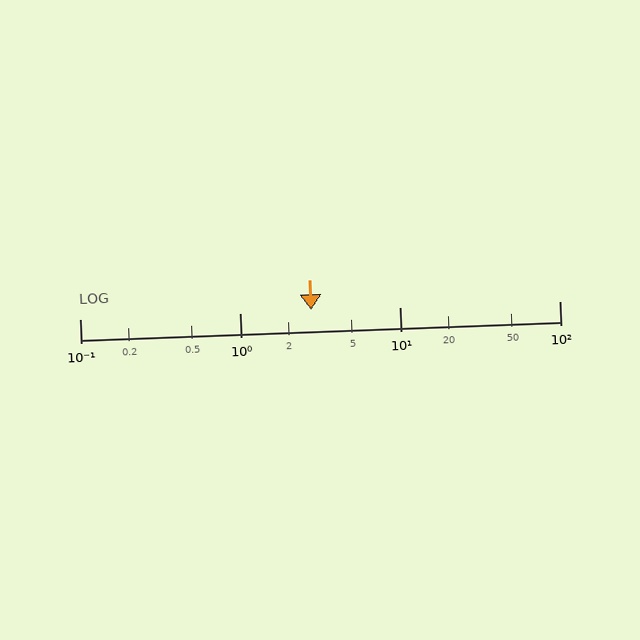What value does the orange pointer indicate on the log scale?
The pointer indicates approximately 2.8.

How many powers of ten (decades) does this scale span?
The scale spans 3 decades, from 0.1 to 100.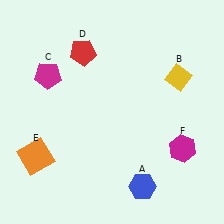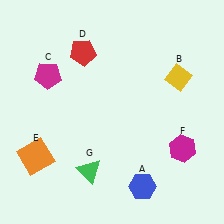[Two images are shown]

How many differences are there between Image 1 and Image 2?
There is 1 difference between the two images.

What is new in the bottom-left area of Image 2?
A green triangle (G) was added in the bottom-left area of Image 2.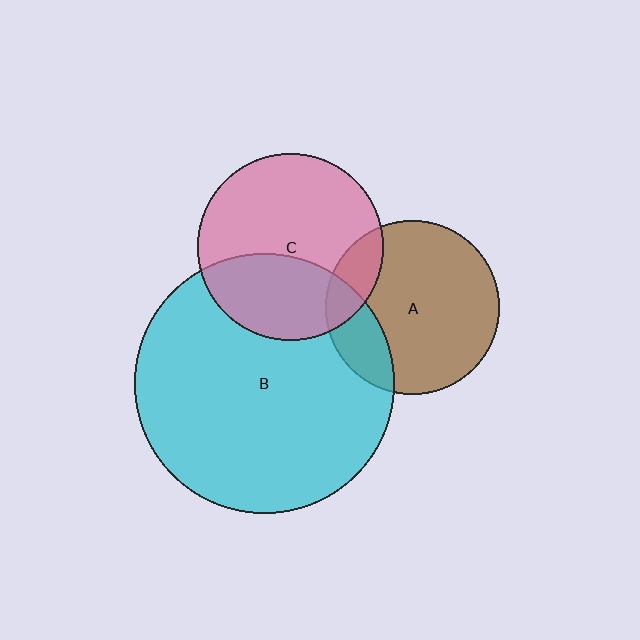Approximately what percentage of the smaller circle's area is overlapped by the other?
Approximately 20%.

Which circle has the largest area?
Circle B (cyan).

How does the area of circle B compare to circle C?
Approximately 2.0 times.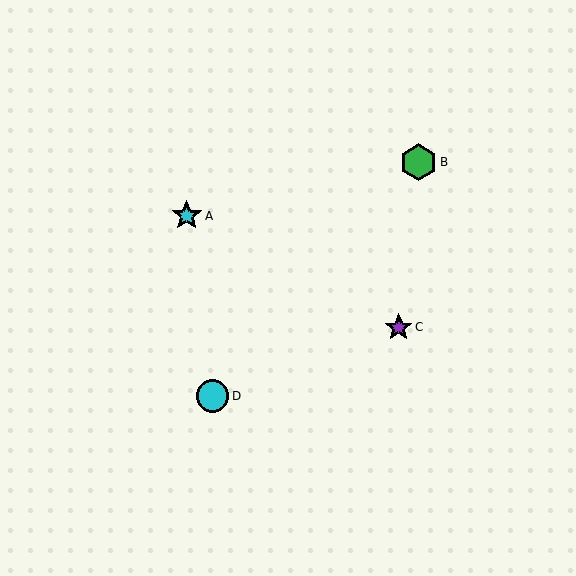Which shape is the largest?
The green hexagon (labeled B) is the largest.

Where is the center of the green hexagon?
The center of the green hexagon is at (419, 162).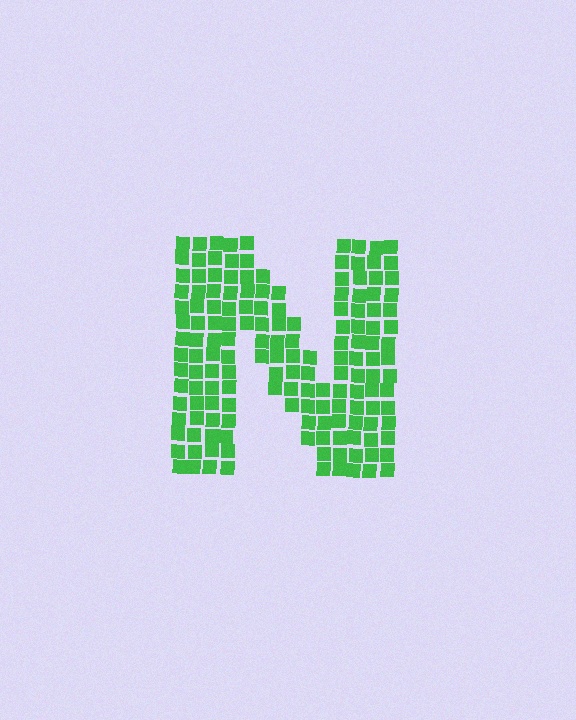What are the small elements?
The small elements are squares.